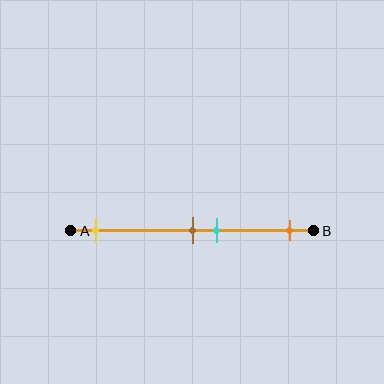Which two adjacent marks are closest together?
The brown and cyan marks are the closest adjacent pair.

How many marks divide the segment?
There are 4 marks dividing the segment.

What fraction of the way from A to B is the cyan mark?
The cyan mark is approximately 60% (0.6) of the way from A to B.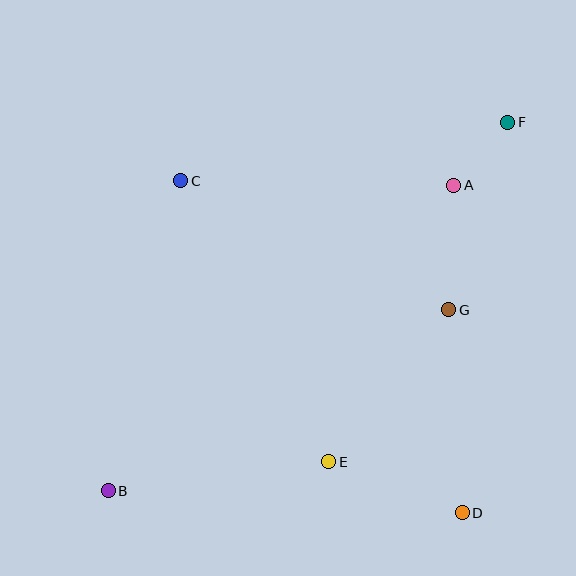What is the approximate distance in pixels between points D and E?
The distance between D and E is approximately 143 pixels.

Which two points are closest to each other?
Points A and F are closest to each other.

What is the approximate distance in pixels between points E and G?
The distance between E and G is approximately 194 pixels.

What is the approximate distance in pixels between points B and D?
The distance between B and D is approximately 355 pixels.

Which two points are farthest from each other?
Points B and F are farthest from each other.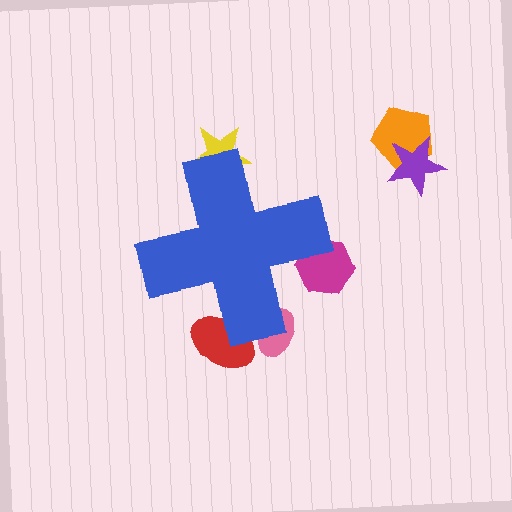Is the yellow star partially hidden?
Yes, the yellow star is partially hidden behind the blue cross.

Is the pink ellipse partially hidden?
Yes, the pink ellipse is partially hidden behind the blue cross.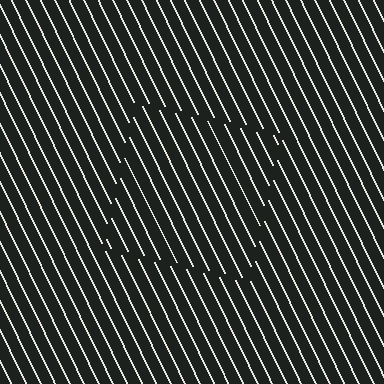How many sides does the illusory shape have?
4 sides — the line-ends trace a square.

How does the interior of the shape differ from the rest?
The interior of the shape contains the same grating, shifted by half a period — the contour is defined by the phase discontinuity where line-ends from the inner and outer gratings abut.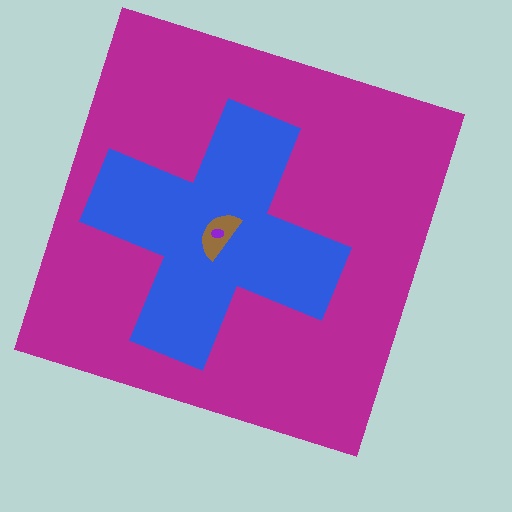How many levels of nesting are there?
4.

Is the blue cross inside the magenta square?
Yes.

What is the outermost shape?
The magenta square.